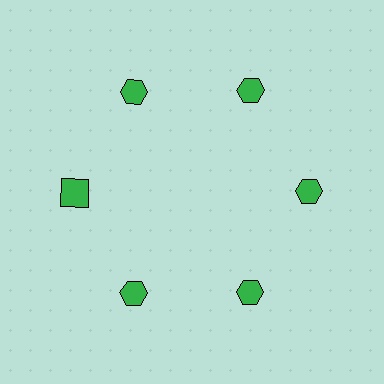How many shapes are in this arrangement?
There are 6 shapes arranged in a ring pattern.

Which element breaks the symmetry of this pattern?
The green square at roughly the 9 o'clock position breaks the symmetry. All other shapes are green hexagons.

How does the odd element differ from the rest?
It has a different shape: square instead of hexagon.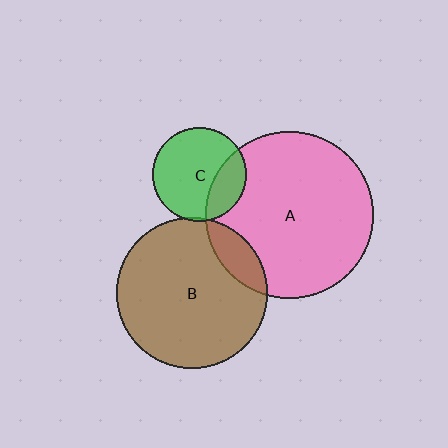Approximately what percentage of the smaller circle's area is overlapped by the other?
Approximately 15%.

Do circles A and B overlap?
Yes.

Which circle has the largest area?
Circle A (pink).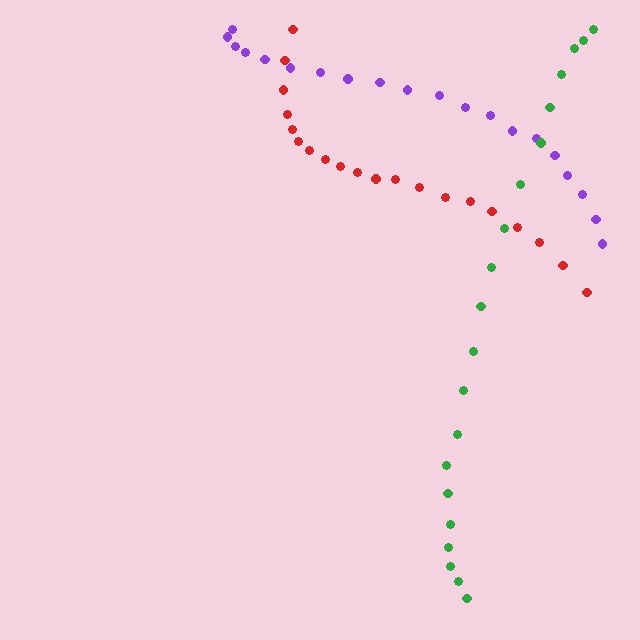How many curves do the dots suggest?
There are 3 distinct paths.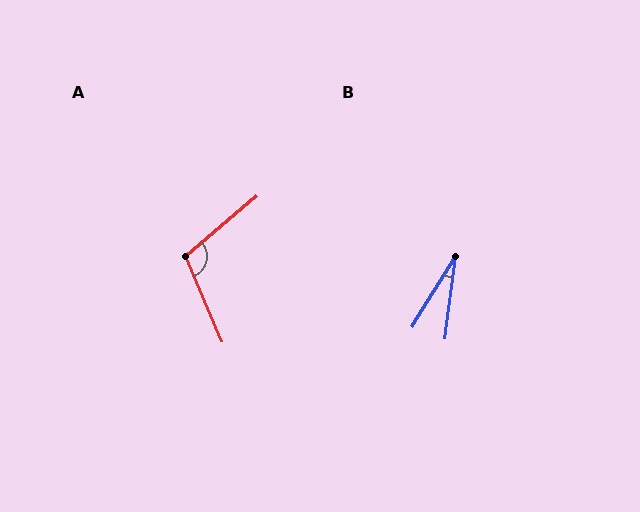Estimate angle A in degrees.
Approximately 107 degrees.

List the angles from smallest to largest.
B (24°), A (107°).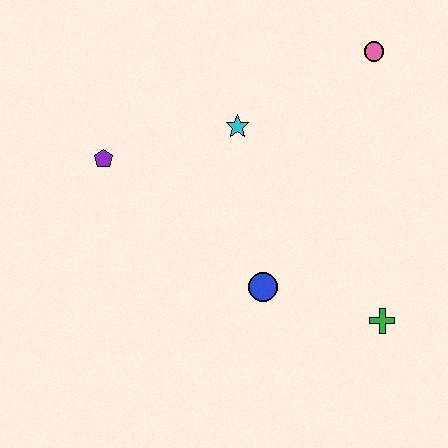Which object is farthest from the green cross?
The purple pentagon is farthest from the green cross.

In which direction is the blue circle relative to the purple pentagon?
The blue circle is to the right of the purple pentagon.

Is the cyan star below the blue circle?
No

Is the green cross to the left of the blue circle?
No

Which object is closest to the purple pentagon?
The cyan star is closest to the purple pentagon.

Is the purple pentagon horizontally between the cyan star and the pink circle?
No